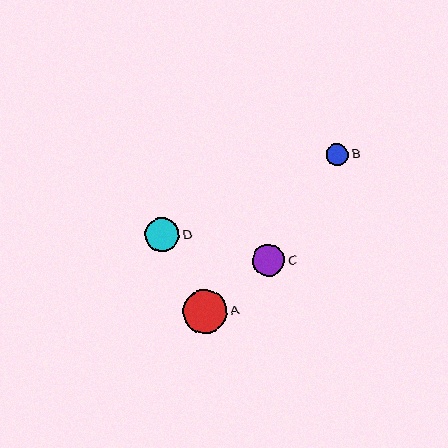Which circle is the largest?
Circle A is the largest with a size of approximately 44 pixels.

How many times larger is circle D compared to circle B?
Circle D is approximately 1.6 times the size of circle B.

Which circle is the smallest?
Circle B is the smallest with a size of approximately 22 pixels.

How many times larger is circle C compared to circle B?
Circle C is approximately 1.5 times the size of circle B.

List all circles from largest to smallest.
From largest to smallest: A, D, C, B.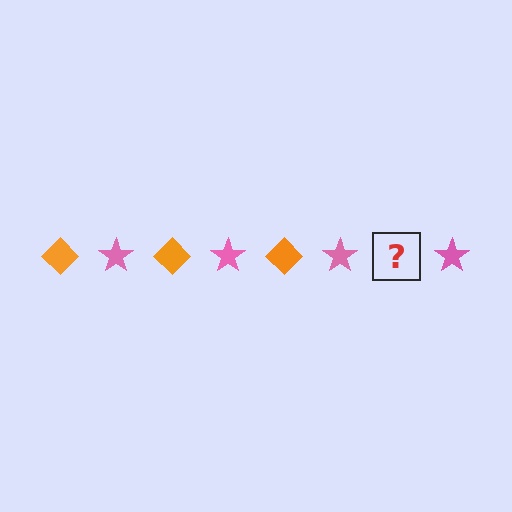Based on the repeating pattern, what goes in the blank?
The blank should be an orange diamond.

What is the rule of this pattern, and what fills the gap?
The rule is that the pattern alternates between orange diamond and pink star. The gap should be filled with an orange diamond.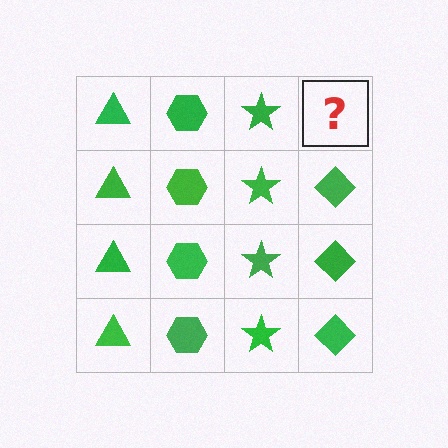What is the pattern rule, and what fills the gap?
The rule is that each column has a consistent shape. The gap should be filled with a green diamond.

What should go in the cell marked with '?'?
The missing cell should contain a green diamond.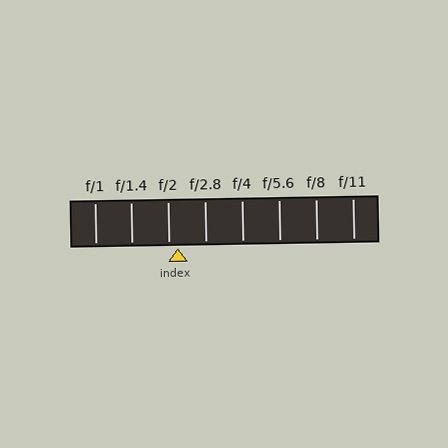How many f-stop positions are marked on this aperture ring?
There are 8 f-stop positions marked.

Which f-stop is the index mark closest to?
The index mark is closest to f/2.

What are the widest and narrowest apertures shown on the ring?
The widest aperture shown is f/1 and the narrowest is f/11.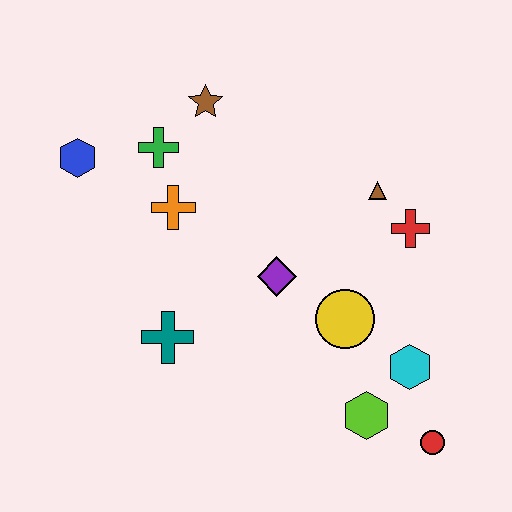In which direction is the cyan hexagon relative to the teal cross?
The cyan hexagon is to the right of the teal cross.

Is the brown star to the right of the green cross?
Yes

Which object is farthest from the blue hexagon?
The red circle is farthest from the blue hexagon.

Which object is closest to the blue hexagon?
The green cross is closest to the blue hexagon.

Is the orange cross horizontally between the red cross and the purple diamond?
No